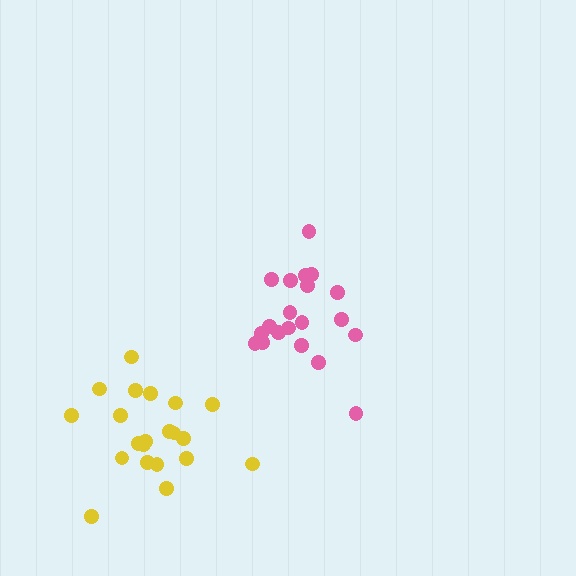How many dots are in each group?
Group 1: 20 dots, Group 2: 21 dots (41 total).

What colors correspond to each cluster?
The clusters are colored: pink, yellow.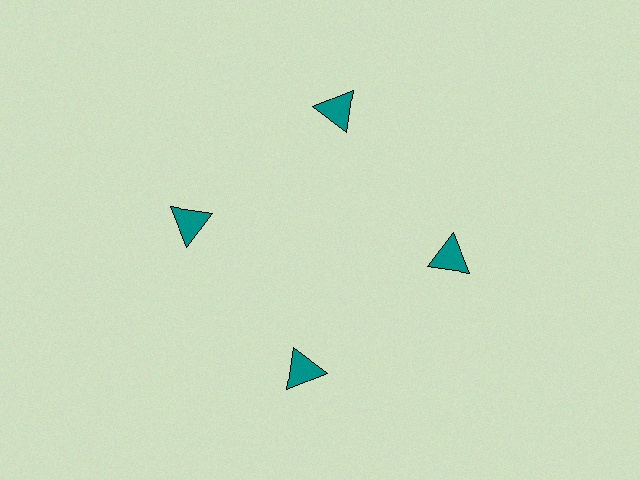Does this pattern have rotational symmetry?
Yes, this pattern has 4-fold rotational symmetry. It looks the same after rotating 90 degrees around the center.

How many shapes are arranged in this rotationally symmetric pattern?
There are 4 shapes, arranged in 4 groups of 1.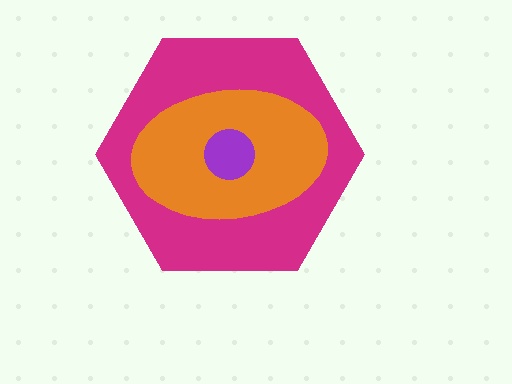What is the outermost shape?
The magenta hexagon.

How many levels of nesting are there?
3.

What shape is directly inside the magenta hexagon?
The orange ellipse.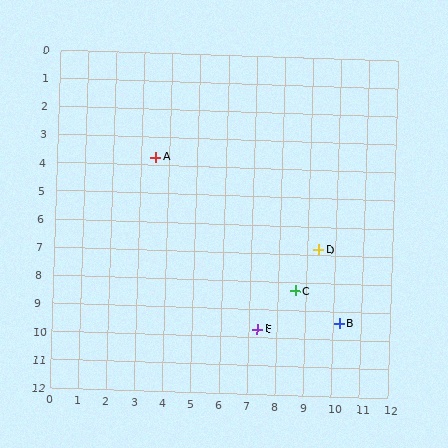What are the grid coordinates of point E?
Point E is at approximately (7.3, 9.7).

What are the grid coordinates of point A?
Point A is at approximately (3.5, 3.7).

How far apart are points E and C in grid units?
Points E and C are about 1.9 grid units apart.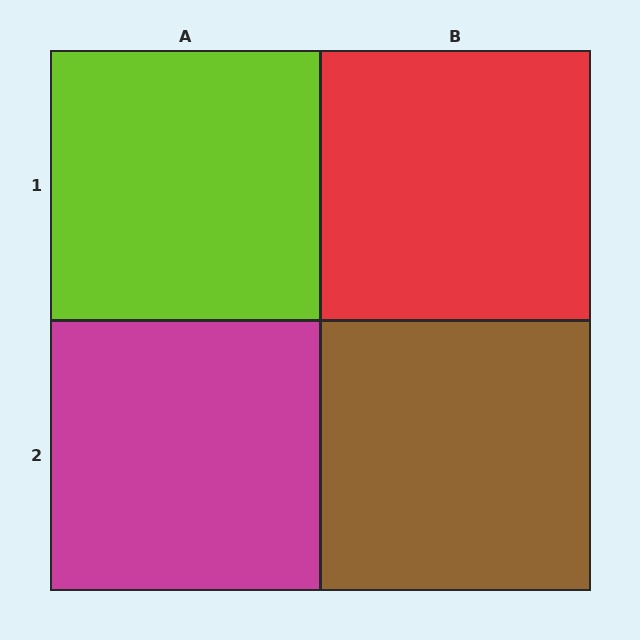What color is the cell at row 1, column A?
Lime.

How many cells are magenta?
1 cell is magenta.